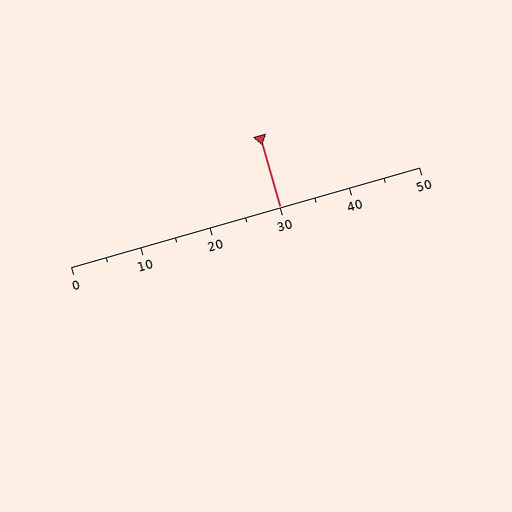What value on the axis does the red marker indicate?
The marker indicates approximately 30.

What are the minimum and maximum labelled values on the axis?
The axis runs from 0 to 50.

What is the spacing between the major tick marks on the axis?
The major ticks are spaced 10 apart.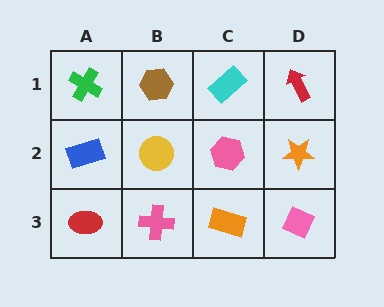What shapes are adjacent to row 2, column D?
A red arrow (row 1, column D), a pink diamond (row 3, column D), a pink hexagon (row 2, column C).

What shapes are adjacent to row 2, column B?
A brown hexagon (row 1, column B), a pink cross (row 3, column B), a blue rectangle (row 2, column A), a pink hexagon (row 2, column C).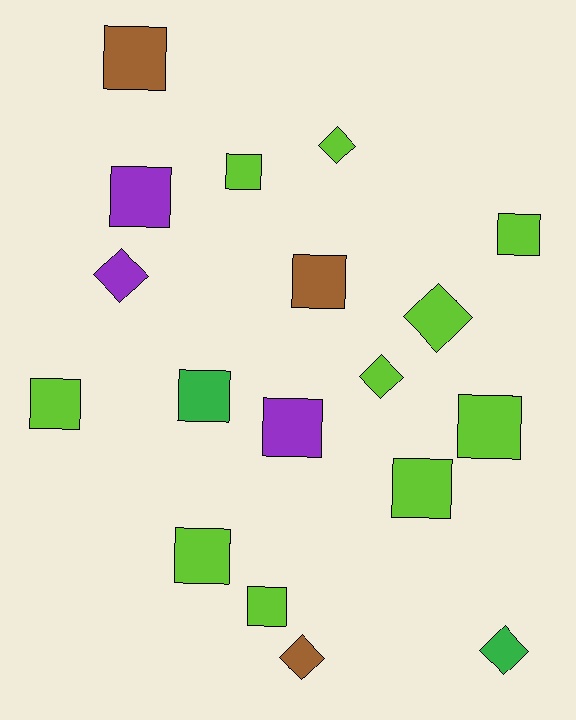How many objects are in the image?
There are 18 objects.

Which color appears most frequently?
Lime, with 10 objects.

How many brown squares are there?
There are 2 brown squares.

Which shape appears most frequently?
Square, with 12 objects.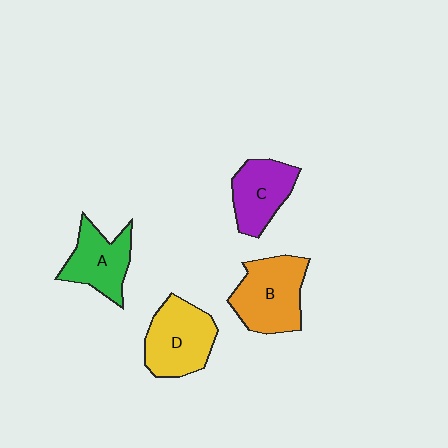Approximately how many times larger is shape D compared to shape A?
Approximately 1.2 times.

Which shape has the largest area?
Shape B (orange).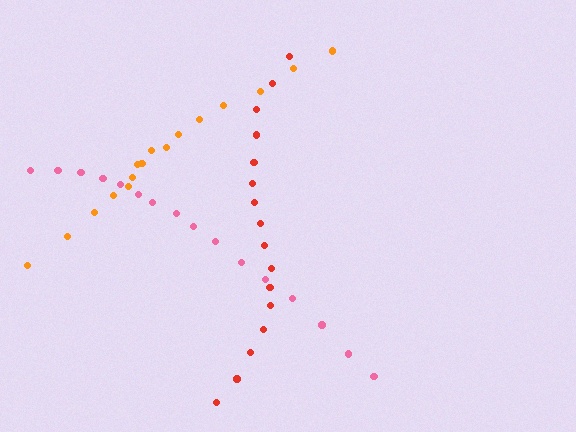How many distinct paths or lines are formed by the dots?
There are 3 distinct paths.